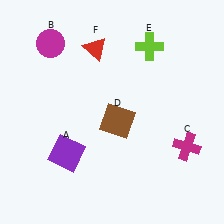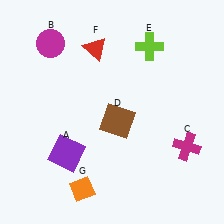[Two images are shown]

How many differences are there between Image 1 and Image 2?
There is 1 difference between the two images.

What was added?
An orange diamond (G) was added in Image 2.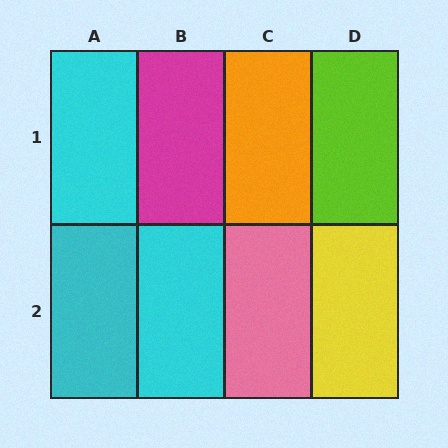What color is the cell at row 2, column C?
Pink.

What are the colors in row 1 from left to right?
Cyan, magenta, orange, lime.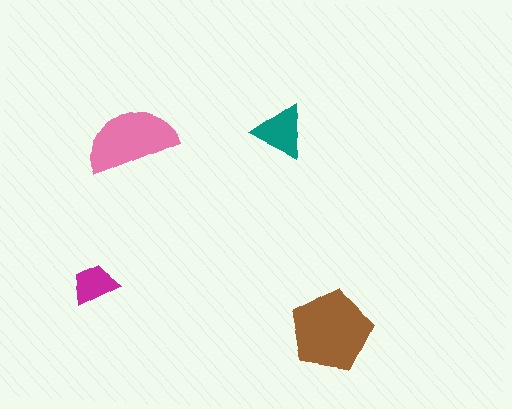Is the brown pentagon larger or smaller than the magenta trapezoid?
Larger.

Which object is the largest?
The brown pentagon.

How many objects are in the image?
There are 4 objects in the image.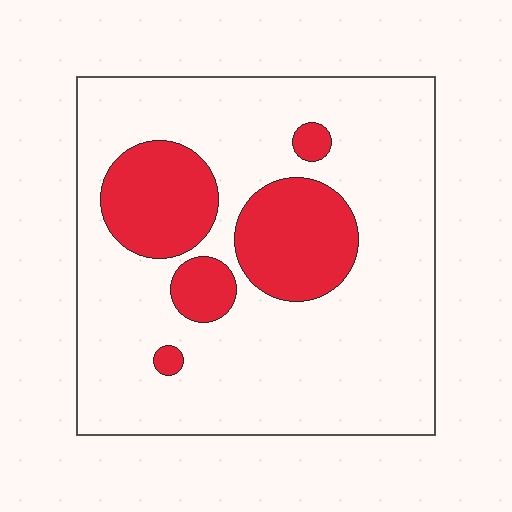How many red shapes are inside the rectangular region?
5.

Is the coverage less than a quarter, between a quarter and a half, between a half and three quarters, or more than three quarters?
Less than a quarter.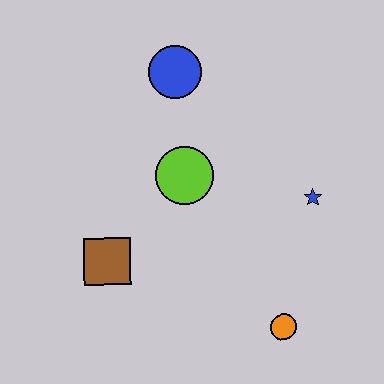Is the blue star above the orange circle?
Yes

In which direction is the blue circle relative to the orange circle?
The blue circle is above the orange circle.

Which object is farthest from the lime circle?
The orange circle is farthest from the lime circle.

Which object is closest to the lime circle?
The blue circle is closest to the lime circle.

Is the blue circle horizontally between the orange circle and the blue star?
No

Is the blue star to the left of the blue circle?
No